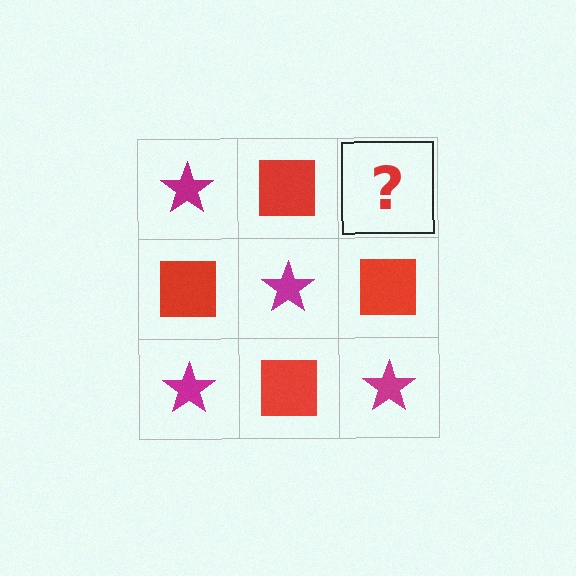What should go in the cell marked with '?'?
The missing cell should contain a magenta star.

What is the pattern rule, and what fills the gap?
The rule is that it alternates magenta star and red square in a checkerboard pattern. The gap should be filled with a magenta star.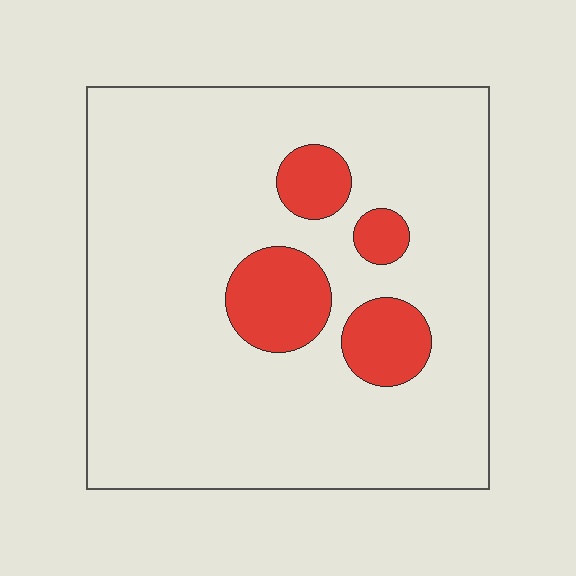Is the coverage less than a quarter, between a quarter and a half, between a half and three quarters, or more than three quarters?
Less than a quarter.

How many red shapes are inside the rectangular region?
4.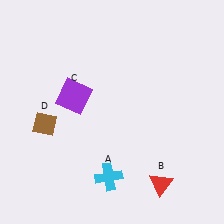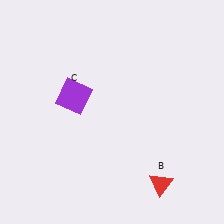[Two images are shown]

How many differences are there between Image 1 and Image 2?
There are 2 differences between the two images.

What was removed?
The brown diamond (D), the cyan cross (A) were removed in Image 2.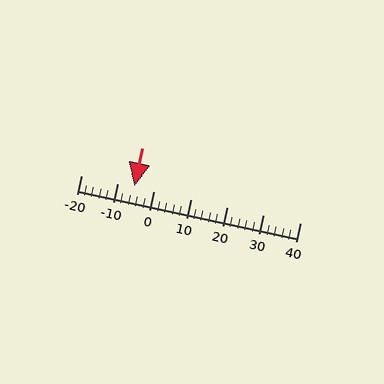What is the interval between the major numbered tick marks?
The major tick marks are spaced 10 units apart.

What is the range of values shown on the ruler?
The ruler shows values from -20 to 40.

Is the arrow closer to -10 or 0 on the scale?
The arrow is closer to -10.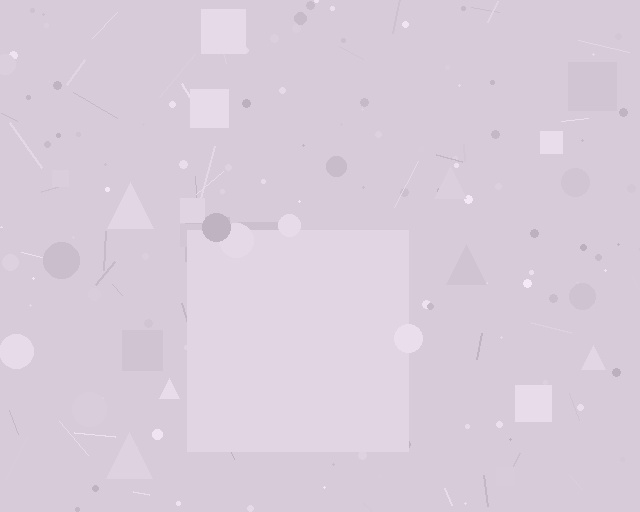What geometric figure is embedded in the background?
A square is embedded in the background.